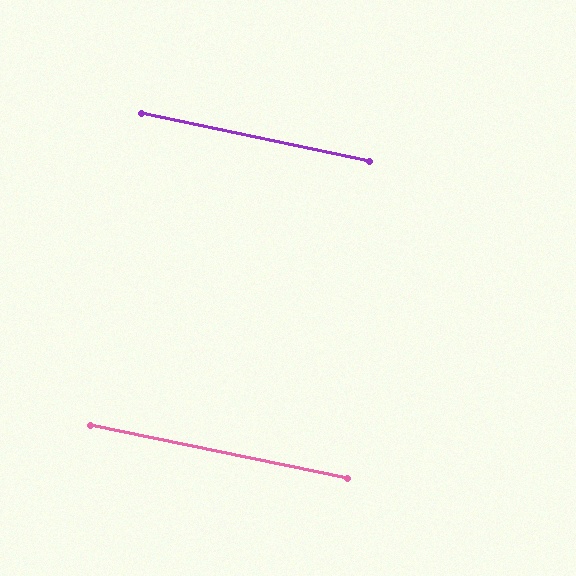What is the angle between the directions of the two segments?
Approximately 0 degrees.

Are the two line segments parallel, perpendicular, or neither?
Parallel — their directions differ by only 0.3°.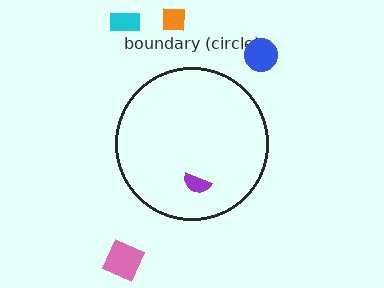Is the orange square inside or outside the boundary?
Outside.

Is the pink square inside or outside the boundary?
Outside.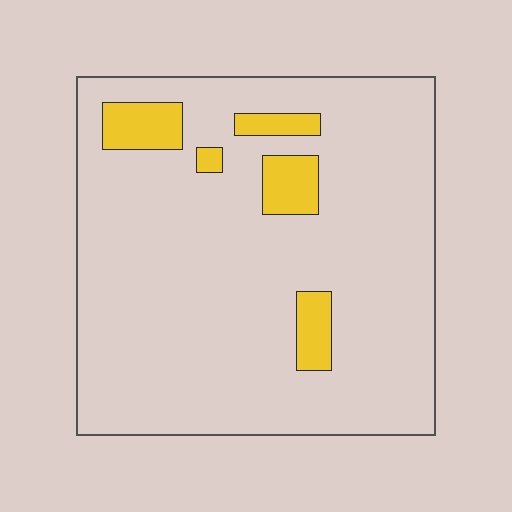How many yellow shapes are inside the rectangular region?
5.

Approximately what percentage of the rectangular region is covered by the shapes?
Approximately 10%.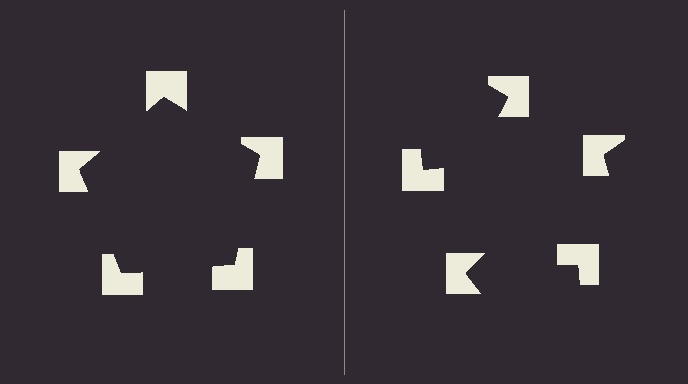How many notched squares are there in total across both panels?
10 — 5 on each side.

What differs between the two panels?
The notched squares are positioned identically on both sides; only the wedge orientations differ. On the left they align to a pentagon; on the right they are misaligned.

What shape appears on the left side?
An illusory pentagon.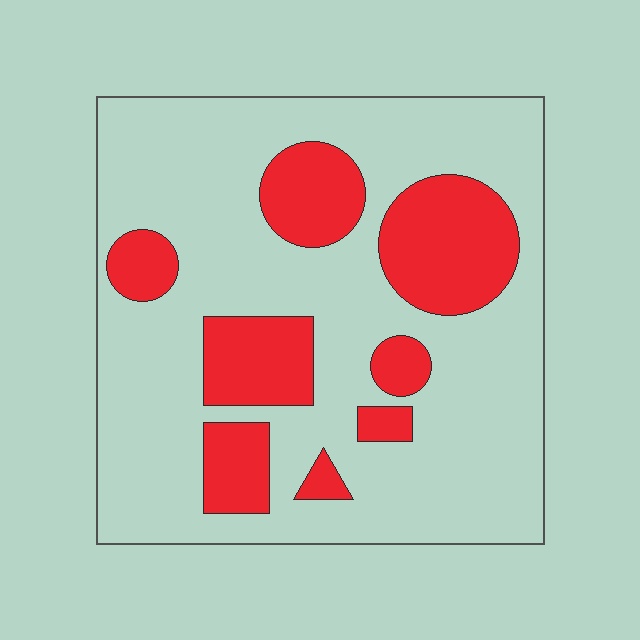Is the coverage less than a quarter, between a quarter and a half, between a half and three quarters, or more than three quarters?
Between a quarter and a half.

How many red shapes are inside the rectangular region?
8.